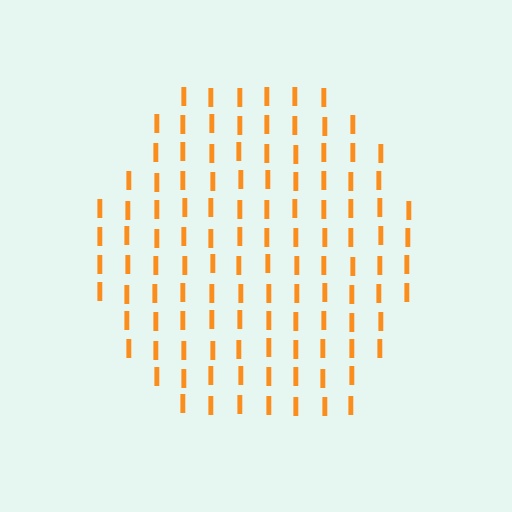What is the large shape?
The large shape is a hexagon.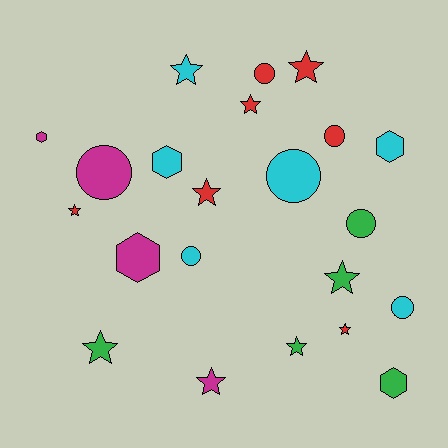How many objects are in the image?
There are 22 objects.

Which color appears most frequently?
Red, with 7 objects.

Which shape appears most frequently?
Star, with 10 objects.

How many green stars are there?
There are 3 green stars.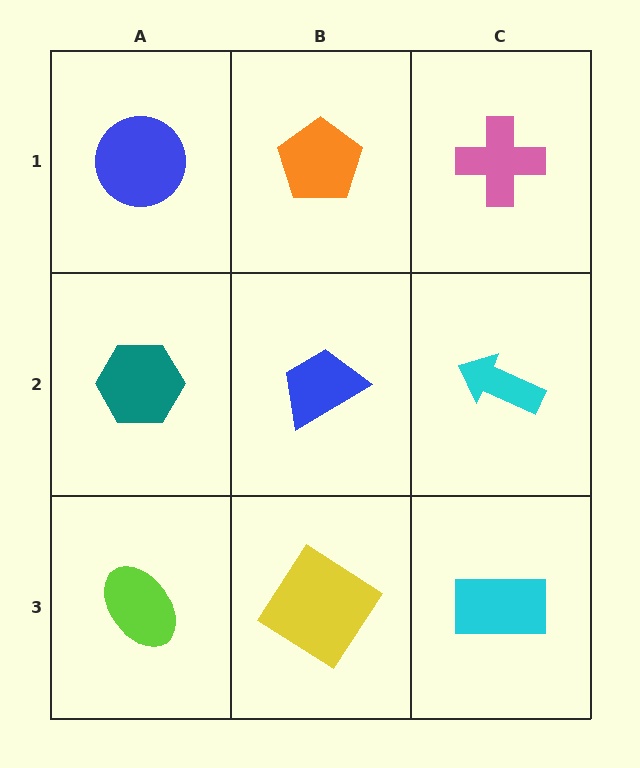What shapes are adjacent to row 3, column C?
A cyan arrow (row 2, column C), a yellow diamond (row 3, column B).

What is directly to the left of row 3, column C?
A yellow diamond.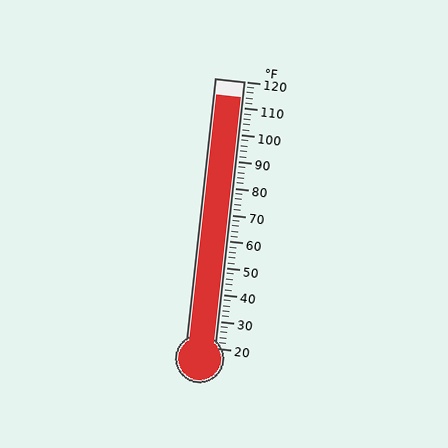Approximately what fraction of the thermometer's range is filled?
The thermometer is filled to approximately 95% of its range.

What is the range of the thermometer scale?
The thermometer scale ranges from 20°F to 120°F.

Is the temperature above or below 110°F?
The temperature is above 110°F.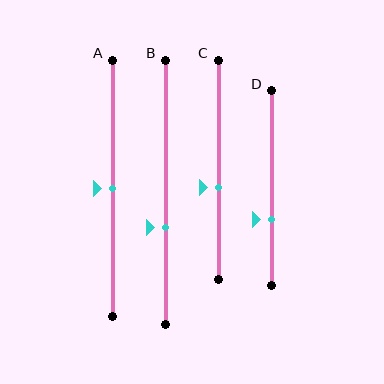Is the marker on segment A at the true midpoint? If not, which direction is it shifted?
Yes, the marker on segment A is at the true midpoint.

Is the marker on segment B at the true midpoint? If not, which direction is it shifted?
No, the marker on segment B is shifted downward by about 14% of the segment length.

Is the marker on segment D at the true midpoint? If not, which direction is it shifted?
No, the marker on segment D is shifted downward by about 16% of the segment length.